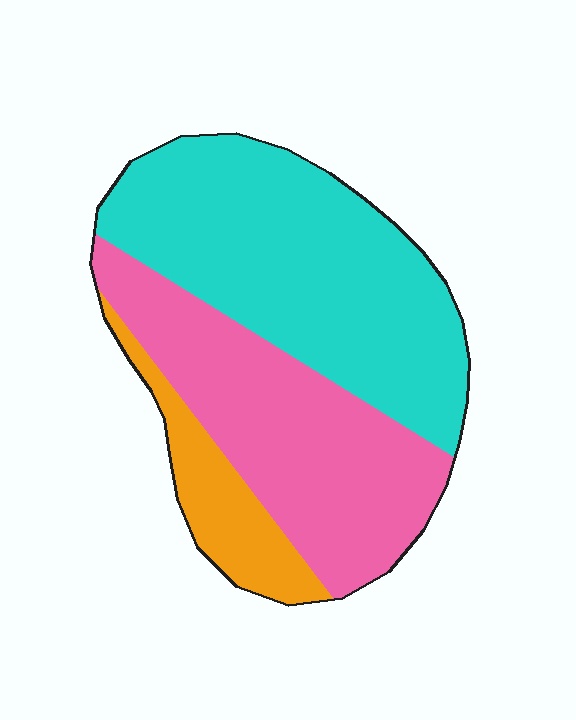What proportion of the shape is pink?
Pink covers roughly 40% of the shape.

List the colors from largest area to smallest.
From largest to smallest: cyan, pink, orange.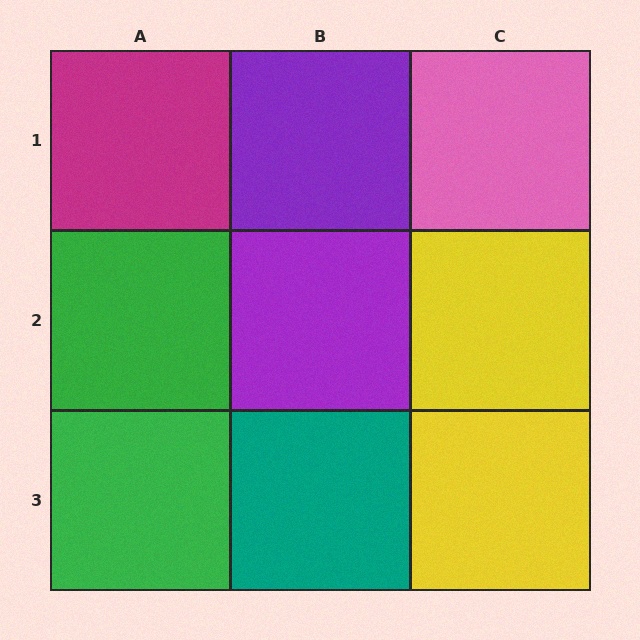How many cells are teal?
1 cell is teal.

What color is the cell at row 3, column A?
Green.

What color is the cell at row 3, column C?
Yellow.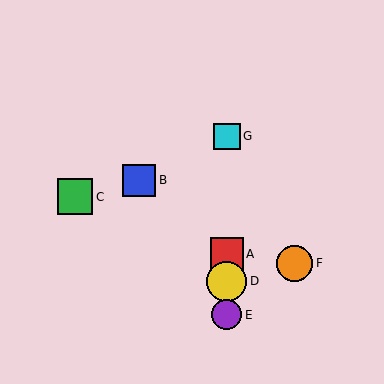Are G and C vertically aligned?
No, G is at x≈227 and C is at x≈75.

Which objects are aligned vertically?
Objects A, D, E, G are aligned vertically.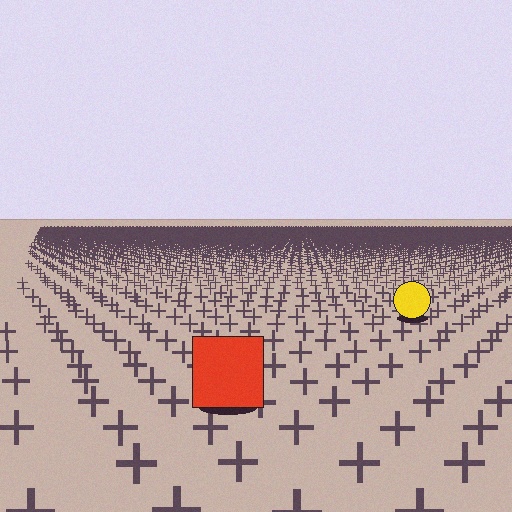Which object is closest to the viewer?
The red square is closest. The texture marks near it are larger and more spread out.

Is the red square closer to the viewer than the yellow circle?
Yes. The red square is closer — you can tell from the texture gradient: the ground texture is coarser near it.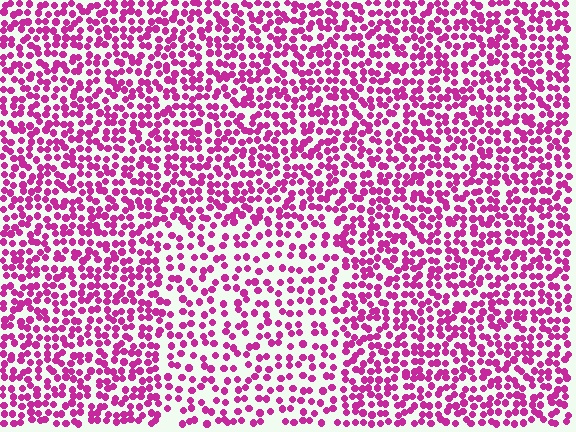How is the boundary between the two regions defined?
The boundary is defined by a change in element density (approximately 1.7x ratio). All elements are the same color, size, and shape.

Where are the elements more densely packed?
The elements are more densely packed outside the rectangle boundary.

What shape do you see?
I see a rectangle.